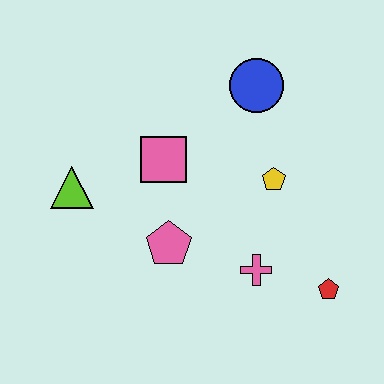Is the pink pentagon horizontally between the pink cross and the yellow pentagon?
No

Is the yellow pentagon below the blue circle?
Yes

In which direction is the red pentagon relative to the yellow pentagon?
The red pentagon is below the yellow pentagon.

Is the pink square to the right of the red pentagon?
No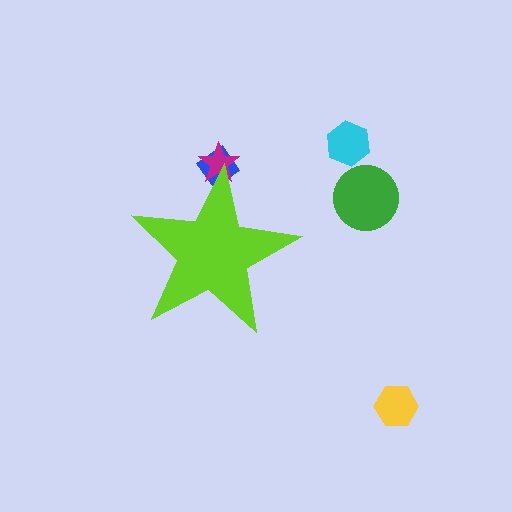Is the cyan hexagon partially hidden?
No, the cyan hexagon is fully visible.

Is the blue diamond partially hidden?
Yes, the blue diamond is partially hidden behind the lime star.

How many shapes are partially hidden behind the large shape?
2 shapes are partially hidden.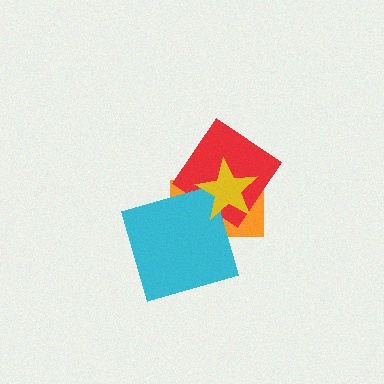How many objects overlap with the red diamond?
2 objects overlap with the red diamond.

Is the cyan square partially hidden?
Yes, it is partially covered by another shape.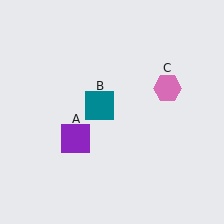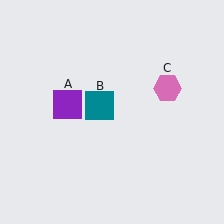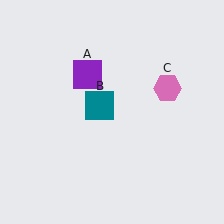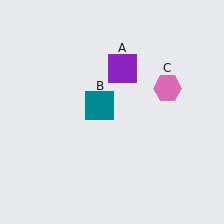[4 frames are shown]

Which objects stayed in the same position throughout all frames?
Teal square (object B) and pink hexagon (object C) remained stationary.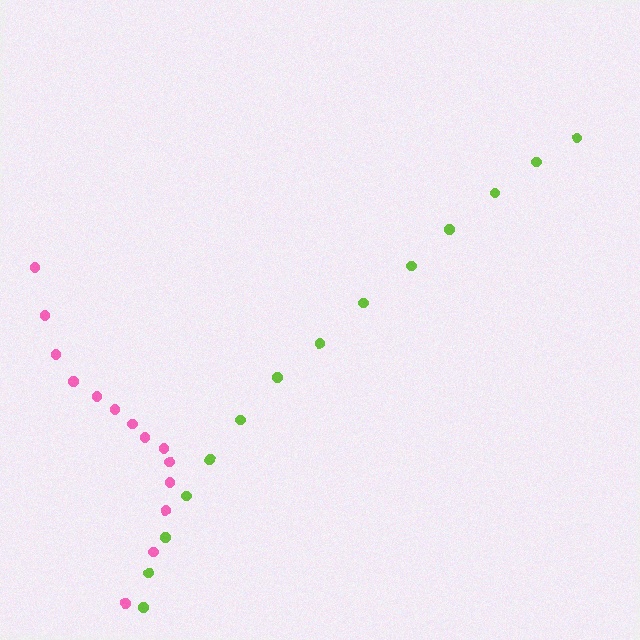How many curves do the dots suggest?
There are 2 distinct paths.